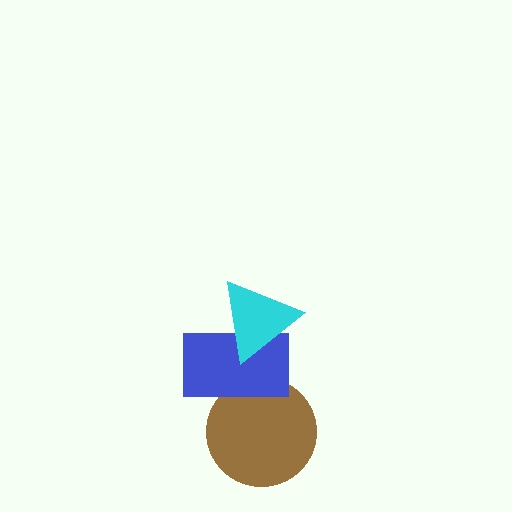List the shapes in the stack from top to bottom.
From top to bottom: the cyan triangle, the blue rectangle, the brown circle.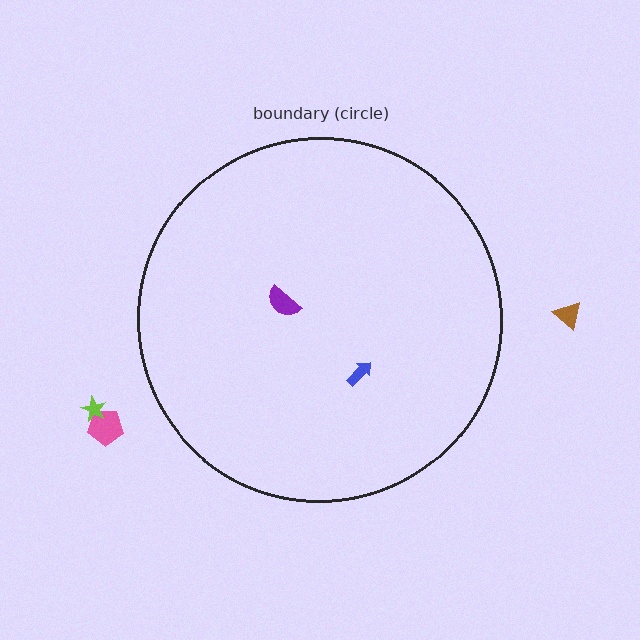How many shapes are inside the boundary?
2 inside, 3 outside.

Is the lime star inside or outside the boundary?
Outside.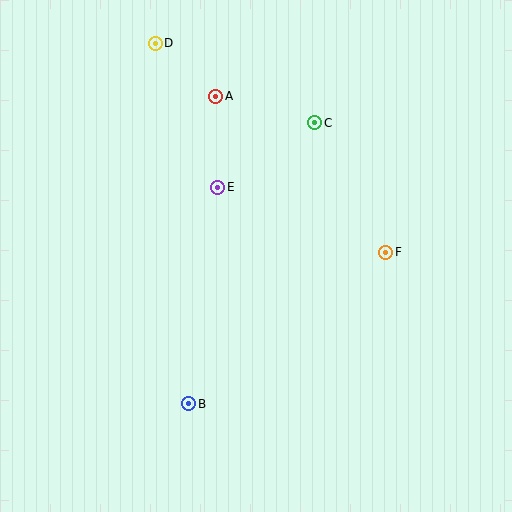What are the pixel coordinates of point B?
Point B is at (189, 404).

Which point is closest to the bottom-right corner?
Point F is closest to the bottom-right corner.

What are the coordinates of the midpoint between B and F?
The midpoint between B and F is at (287, 328).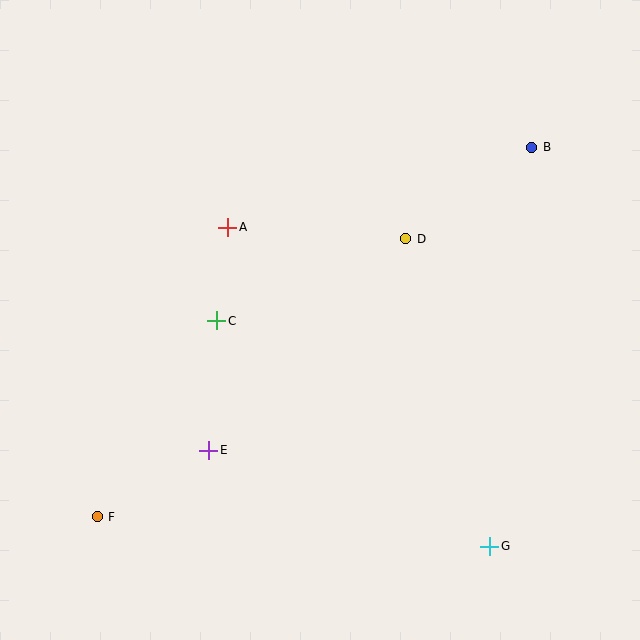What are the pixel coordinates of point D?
Point D is at (406, 239).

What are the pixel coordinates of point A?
Point A is at (228, 227).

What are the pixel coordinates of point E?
Point E is at (209, 450).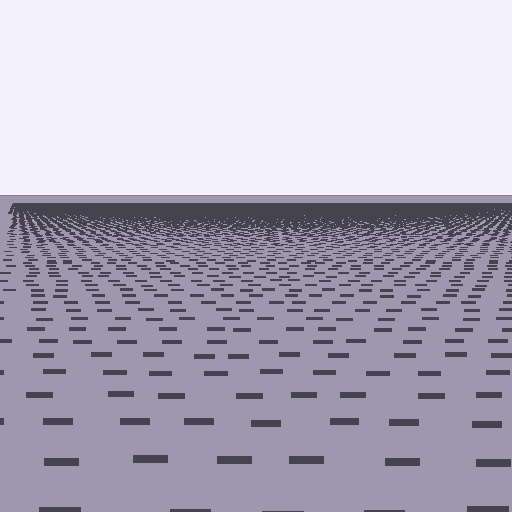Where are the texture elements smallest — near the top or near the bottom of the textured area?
Near the top.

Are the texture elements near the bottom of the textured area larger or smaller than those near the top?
Larger. Near the bottom, elements are closer to the viewer and appear at a bigger on-screen size.